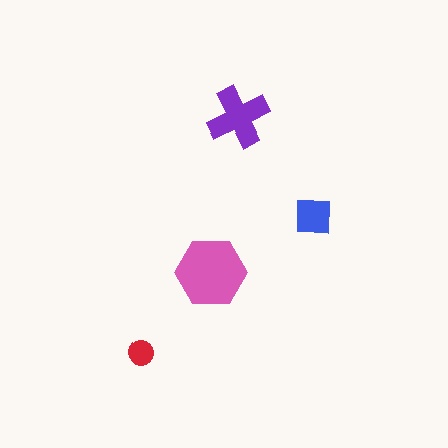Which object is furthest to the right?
The blue square is rightmost.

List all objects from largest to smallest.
The pink hexagon, the purple cross, the blue square, the red circle.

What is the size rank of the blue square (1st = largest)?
3rd.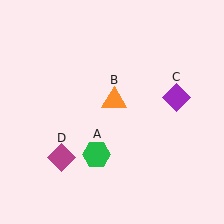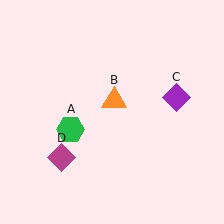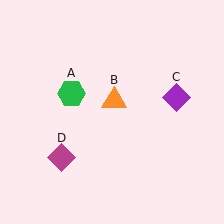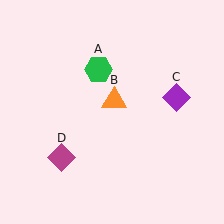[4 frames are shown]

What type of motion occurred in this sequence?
The green hexagon (object A) rotated clockwise around the center of the scene.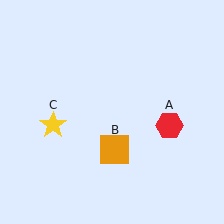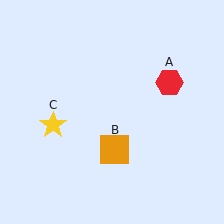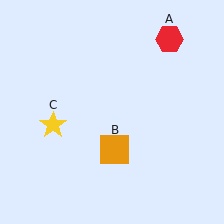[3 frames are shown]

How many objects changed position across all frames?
1 object changed position: red hexagon (object A).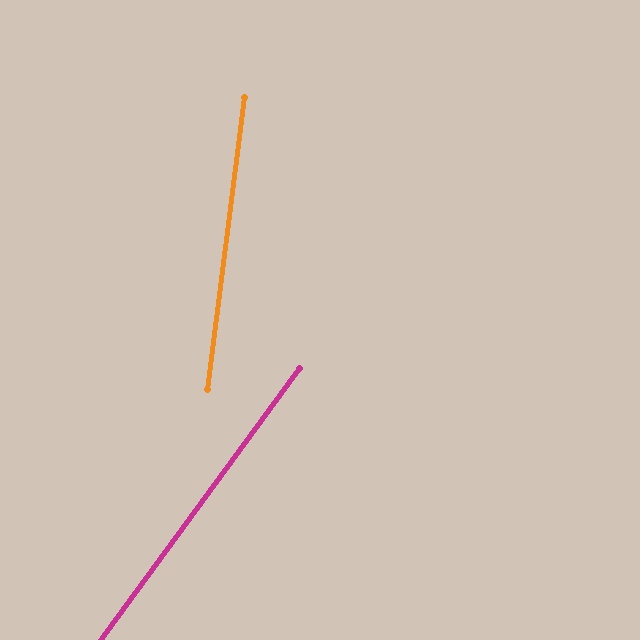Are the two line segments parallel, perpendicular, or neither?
Neither parallel nor perpendicular — they differ by about 29°.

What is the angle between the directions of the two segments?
Approximately 29 degrees.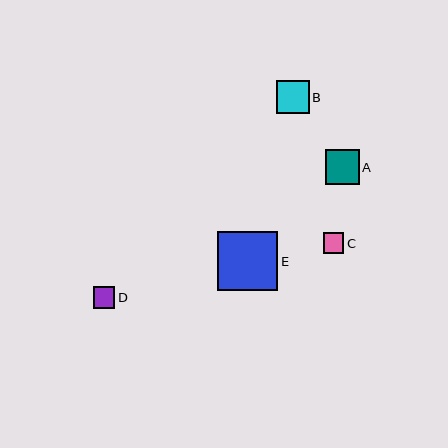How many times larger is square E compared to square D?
Square E is approximately 2.8 times the size of square D.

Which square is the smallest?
Square C is the smallest with a size of approximately 21 pixels.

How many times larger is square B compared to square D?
Square B is approximately 1.5 times the size of square D.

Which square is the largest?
Square E is the largest with a size of approximately 60 pixels.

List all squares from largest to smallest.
From largest to smallest: E, A, B, D, C.